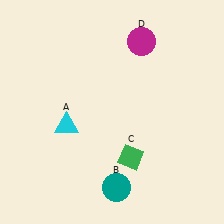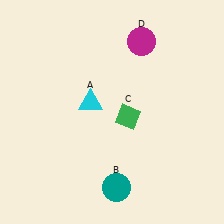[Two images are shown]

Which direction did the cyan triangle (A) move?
The cyan triangle (A) moved right.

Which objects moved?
The objects that moved are: the cyan triangle (A), the green diamond (C).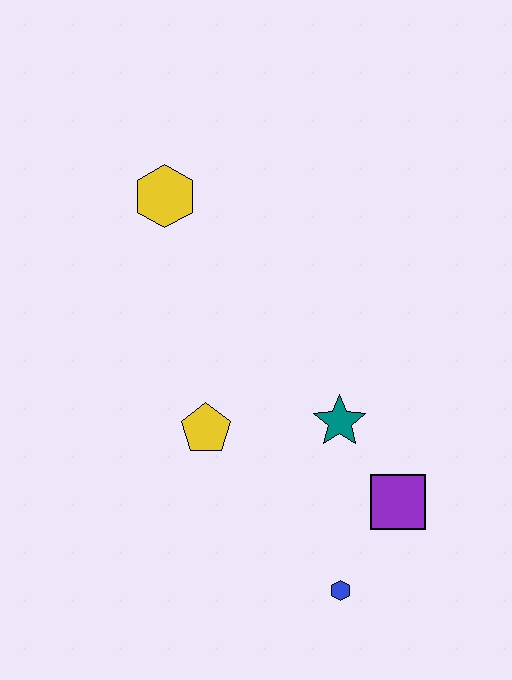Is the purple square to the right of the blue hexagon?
Yes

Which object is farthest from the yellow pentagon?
The yellow hexagon is farthest from the yellow pentagon.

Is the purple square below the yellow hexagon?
Yes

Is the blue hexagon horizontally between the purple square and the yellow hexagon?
Yes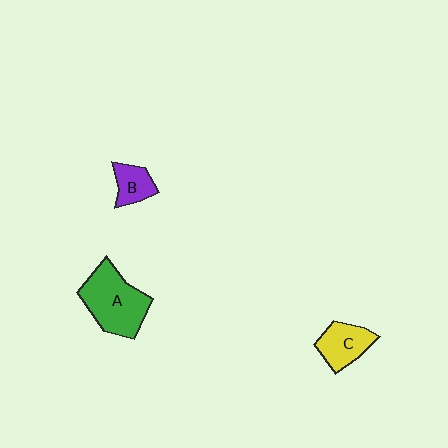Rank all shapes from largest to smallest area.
From largest to smallest: A (green), C (yellow), B (purple).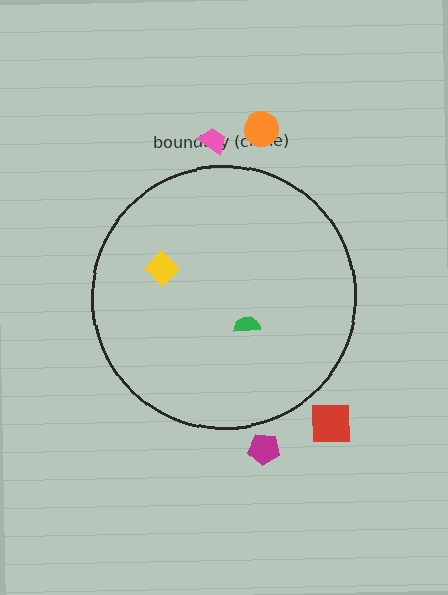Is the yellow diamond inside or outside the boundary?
Inside.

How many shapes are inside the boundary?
2 inside, 4 outside.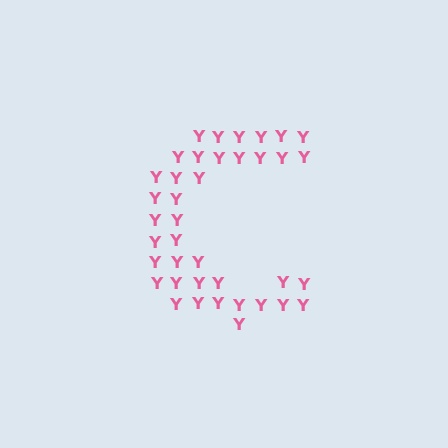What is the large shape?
The large shape is the letter C.